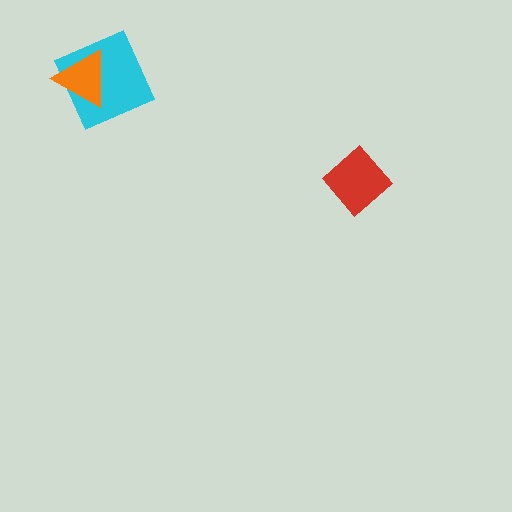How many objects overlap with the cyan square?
1 object overlaps with the cyan square.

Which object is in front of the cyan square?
The orange triangle is in front of the cyan square.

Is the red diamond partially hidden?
No, no other shape covers it.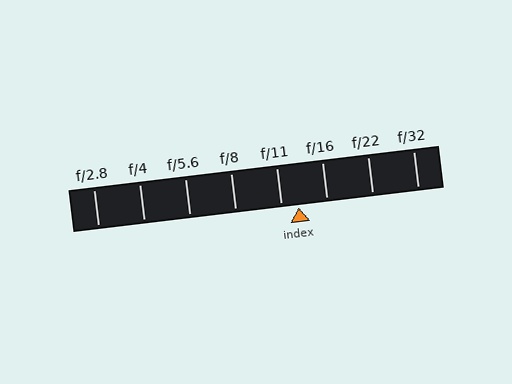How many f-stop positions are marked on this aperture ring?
There are 8 f-stop positions marked.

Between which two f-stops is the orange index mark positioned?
The index mark is between f/11 and f/16.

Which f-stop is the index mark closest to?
The index mark is closest to f/11.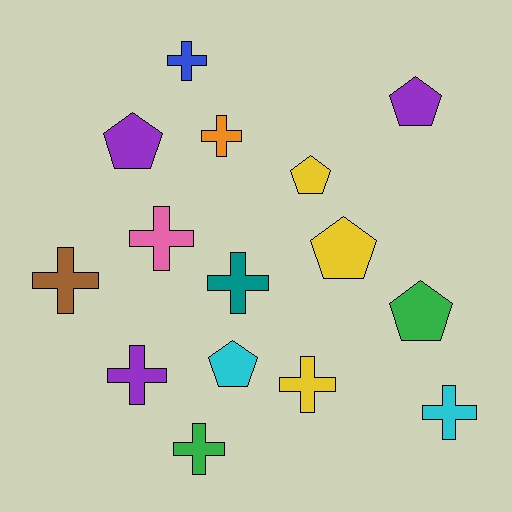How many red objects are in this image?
There are no red objects.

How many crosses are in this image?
There are 9 crosses.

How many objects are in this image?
There are 15 objects.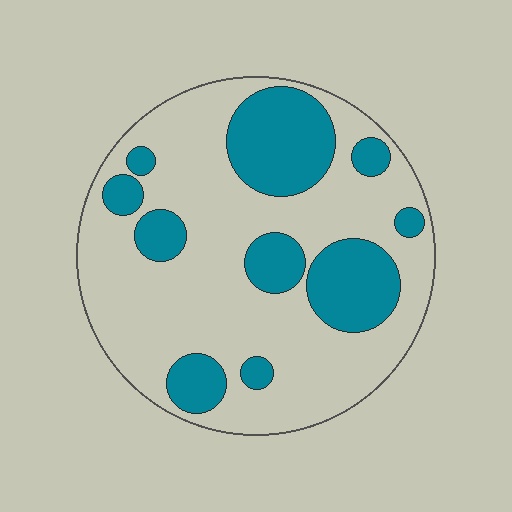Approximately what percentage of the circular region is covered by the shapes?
Approximately 30%.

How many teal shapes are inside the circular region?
10.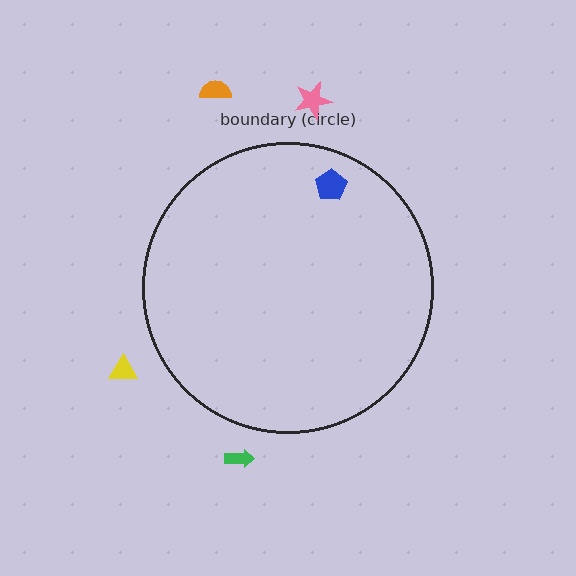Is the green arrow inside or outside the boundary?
Outside.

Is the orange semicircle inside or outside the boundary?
Outside.